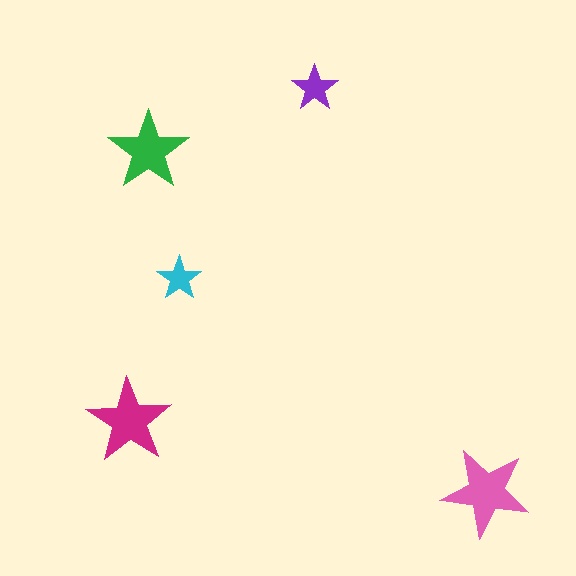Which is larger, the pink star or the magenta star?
The pink one.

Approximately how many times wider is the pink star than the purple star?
About 2 times wider.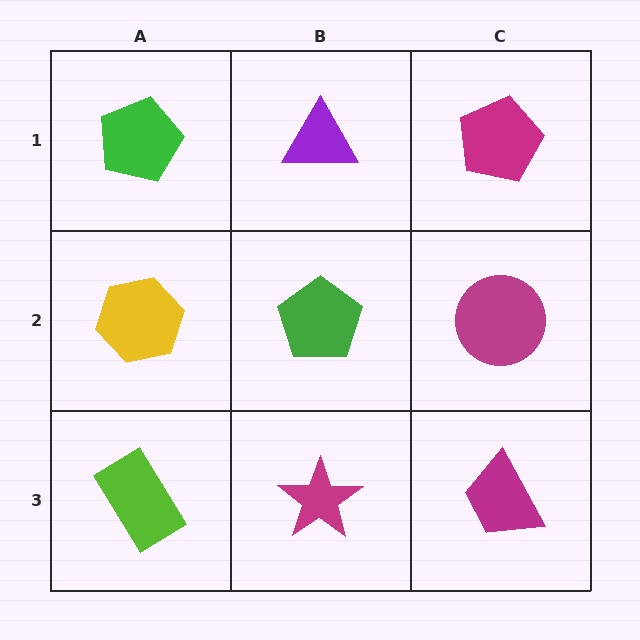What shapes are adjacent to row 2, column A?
A green pentagon (row 1, column A), a lime rectangle (row 3, column A), a green pentagon (row 2, column B).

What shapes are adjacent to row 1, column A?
A yellow hexagon (row 2, column A), a purple triangle (row 1, column B).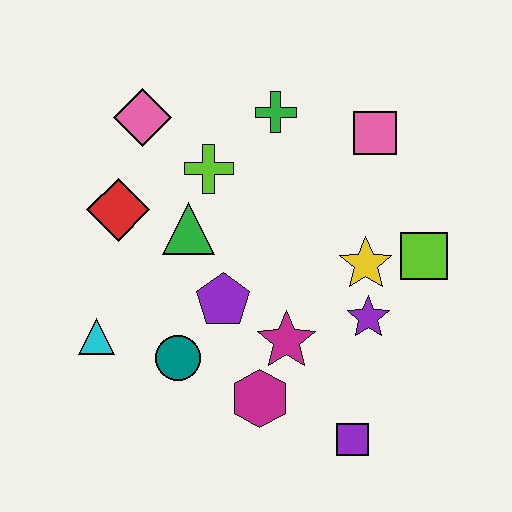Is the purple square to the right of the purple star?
No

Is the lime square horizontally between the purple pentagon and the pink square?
No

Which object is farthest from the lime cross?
The purple square is farthest from the lime cross.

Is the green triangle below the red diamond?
Yes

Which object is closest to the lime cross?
The green triangle is closest to the lime cross.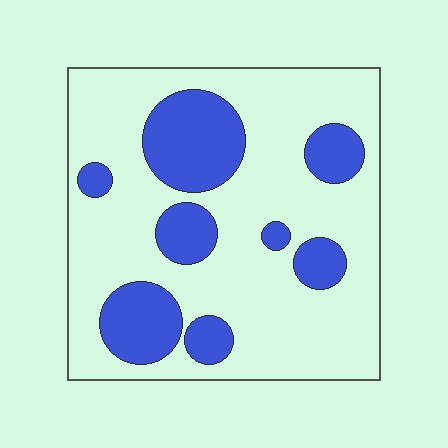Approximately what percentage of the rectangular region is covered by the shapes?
Approximately 25%.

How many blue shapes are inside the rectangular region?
8.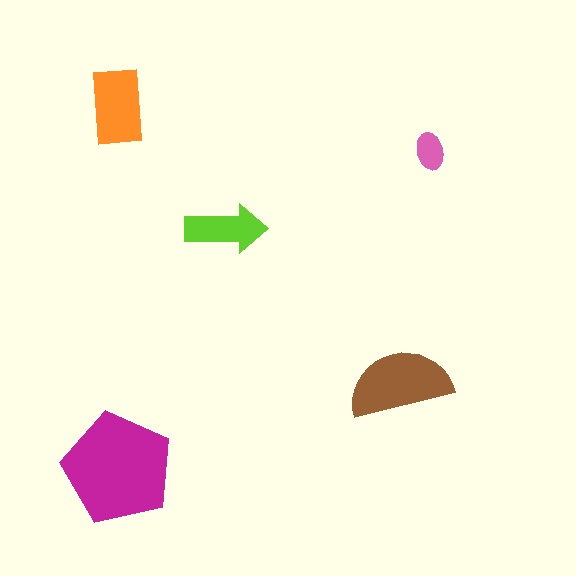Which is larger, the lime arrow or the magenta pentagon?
The magenta pentagon.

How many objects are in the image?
There are 5 objects in the image.